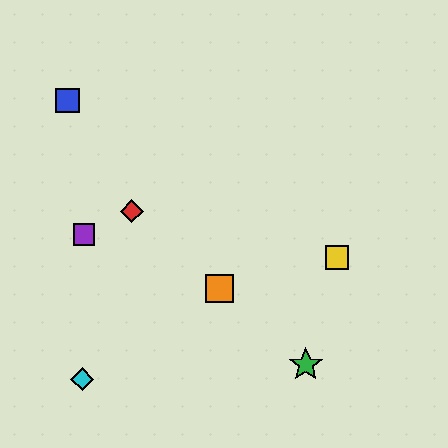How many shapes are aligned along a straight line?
3 shapes (the red diamond, the green star, the orange square) are aligned along a straight line.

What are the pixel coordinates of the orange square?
The orange square is at (219, 288).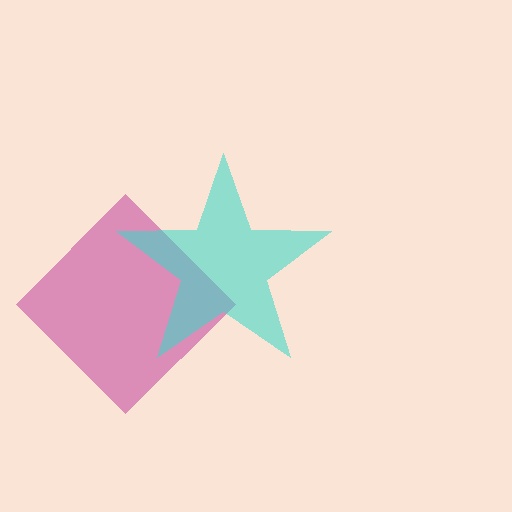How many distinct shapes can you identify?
There are 2 distinct shapes: a magenta diamond, a cyan star.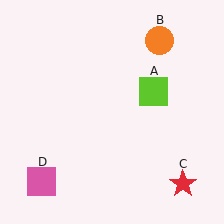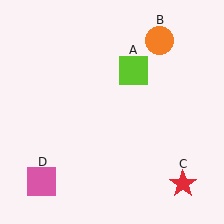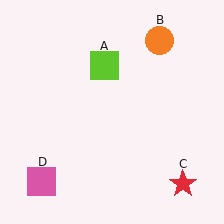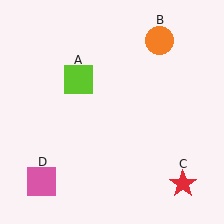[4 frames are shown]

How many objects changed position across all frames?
1 object changed position: lime square (object A).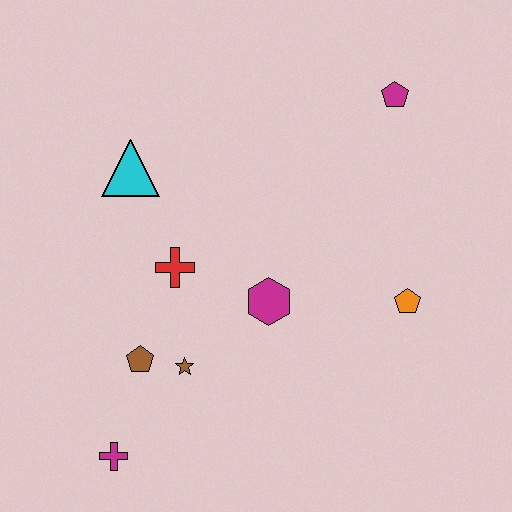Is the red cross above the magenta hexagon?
Yes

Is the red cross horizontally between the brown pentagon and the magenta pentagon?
Yes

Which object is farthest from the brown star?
The magenta pentagon is farthest from the brown star.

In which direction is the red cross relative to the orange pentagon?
The red cross is to the left of the orange pentagon.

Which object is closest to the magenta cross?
The brown pentagon is closest to the magenta cross.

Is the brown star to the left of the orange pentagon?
Yes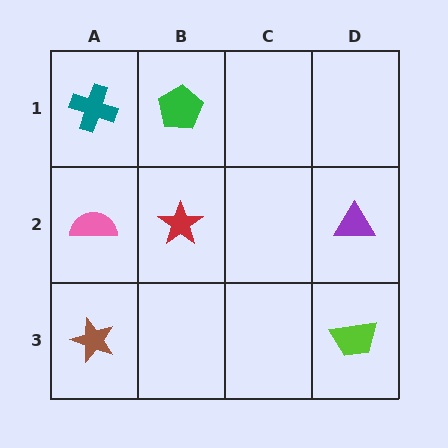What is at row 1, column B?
A green pentagon.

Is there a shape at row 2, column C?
No, that cell is empty.